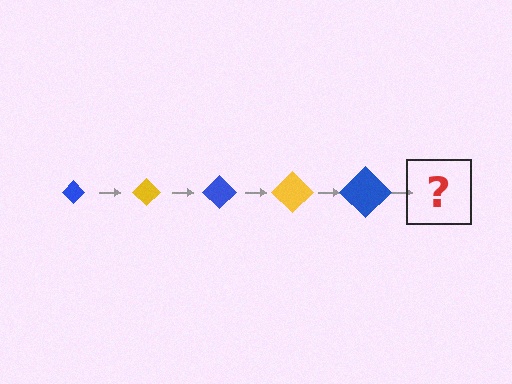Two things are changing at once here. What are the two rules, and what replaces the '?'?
The two rules are that the diamond grows larger each step and the color cycles through blue and yellow. The '?' should be a yellow diamond, larger than the previous one.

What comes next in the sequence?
The next element should be a yellow diamond, larger than the previous one.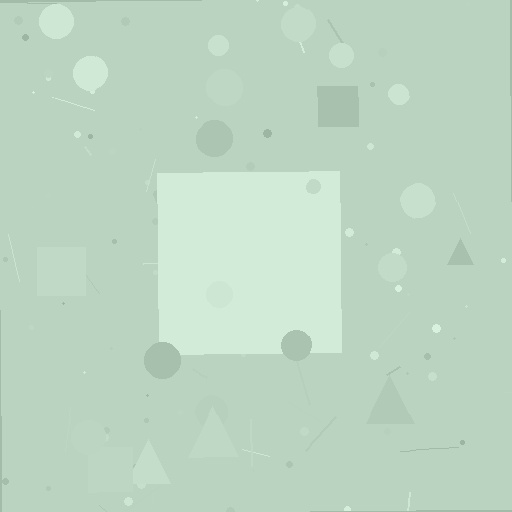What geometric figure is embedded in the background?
A square is embedded in the background.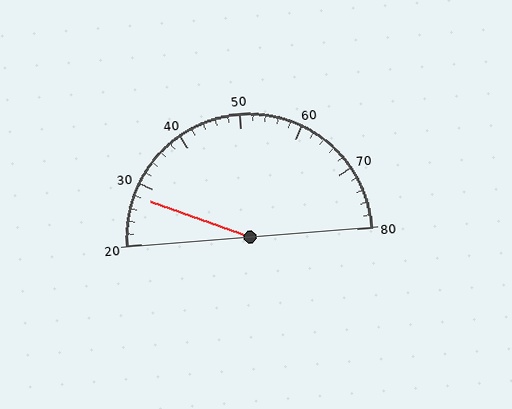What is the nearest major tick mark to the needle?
The nearest major tick mark is 30.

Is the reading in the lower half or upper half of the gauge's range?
The reading is in the lower half of the range (20 to 80).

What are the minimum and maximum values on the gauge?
The gauge ranges from 20 to 80.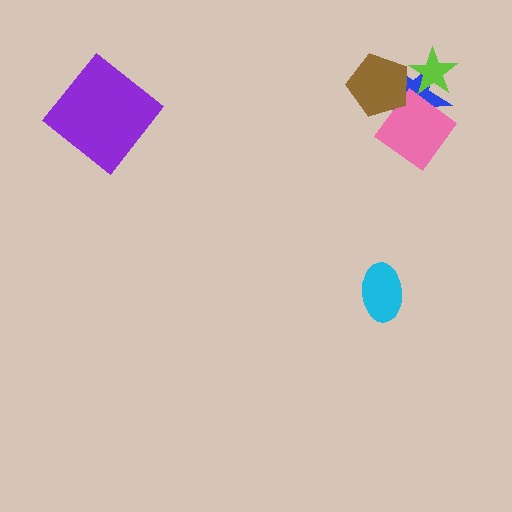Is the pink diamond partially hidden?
Yes, it is partially covered by another shape.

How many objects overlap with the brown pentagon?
2 objects overlap with the brown pentagon.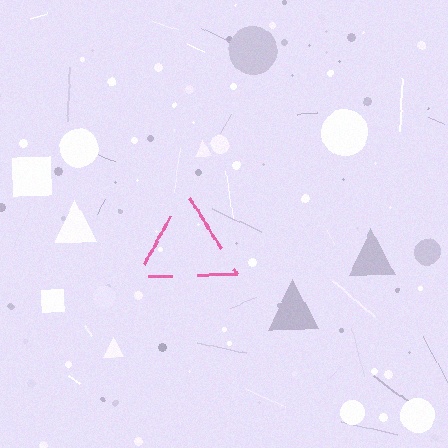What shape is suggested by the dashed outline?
The dashed outline suggests a triangle.